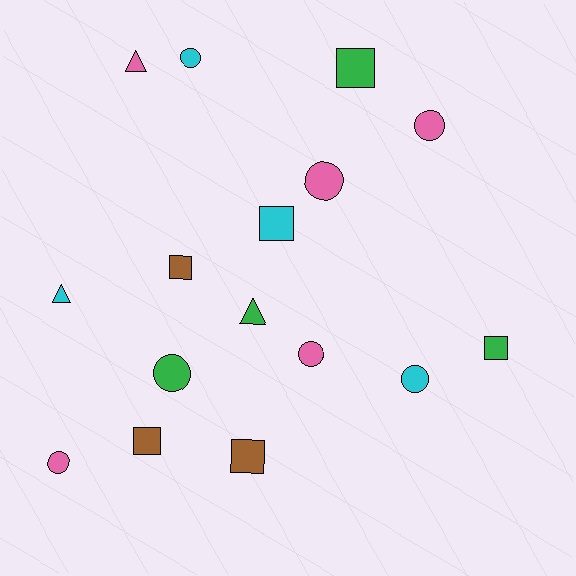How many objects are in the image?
There are 16 objects.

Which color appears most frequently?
Pink, with 5 objects.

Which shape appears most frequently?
Circle, with 7 objects.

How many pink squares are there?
There are no pink squares.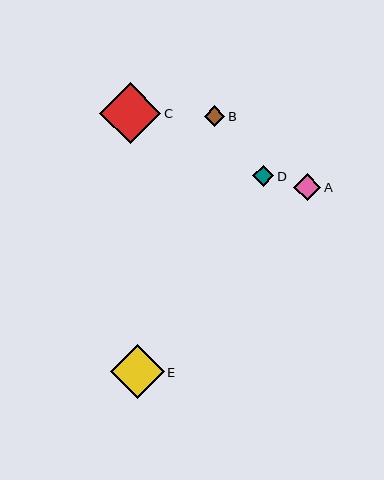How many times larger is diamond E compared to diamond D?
Diamond E is approximately 2.6 times the size of diamond D.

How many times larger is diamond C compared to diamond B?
Diamond C is approximately 2.9 times the size of diamond B.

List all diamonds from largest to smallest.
From largest to smallest: C, E, A, B, D.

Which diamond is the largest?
Diamond C is the largest with a size of approximately 61 pixels.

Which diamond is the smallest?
Diamond D is the smallest with a size of approximately 21 pixels.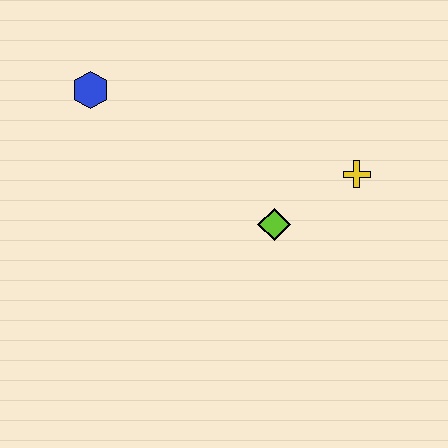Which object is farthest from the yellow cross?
The blue hexagon is farthest from the yellow cross.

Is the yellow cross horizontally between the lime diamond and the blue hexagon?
No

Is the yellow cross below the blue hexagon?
Yes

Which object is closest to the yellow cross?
The lime diamond is closest to the yellow cross.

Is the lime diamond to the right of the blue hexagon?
Yes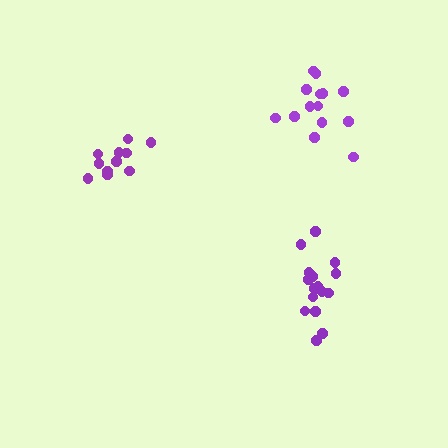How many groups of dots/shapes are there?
There are 3 groups.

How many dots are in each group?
Group 1: 14 dots, Group 2: 11 dots, Group 3: 16 dots (41 total).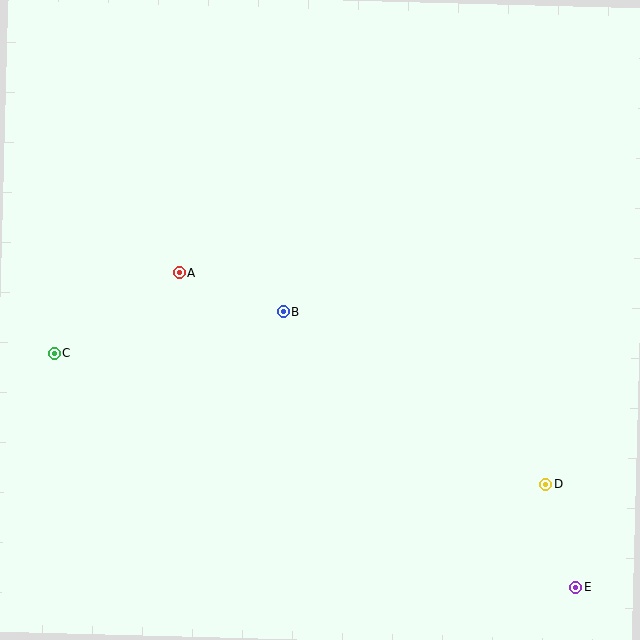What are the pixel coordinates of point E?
Point E is at (576, 587).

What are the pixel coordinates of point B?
Point B is at (283, 312).